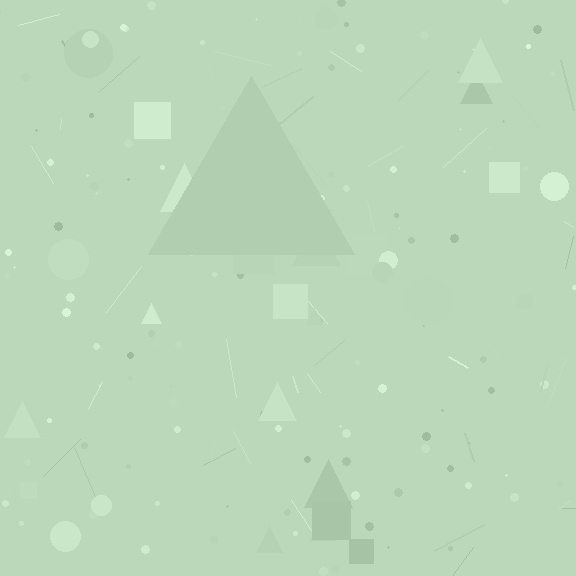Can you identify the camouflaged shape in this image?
The camouflaged shape is a triangle.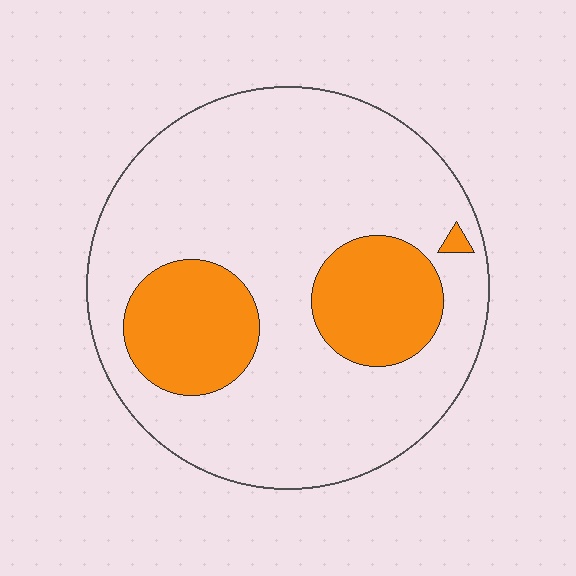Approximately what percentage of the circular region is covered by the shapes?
Approximately 25%.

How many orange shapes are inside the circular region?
3.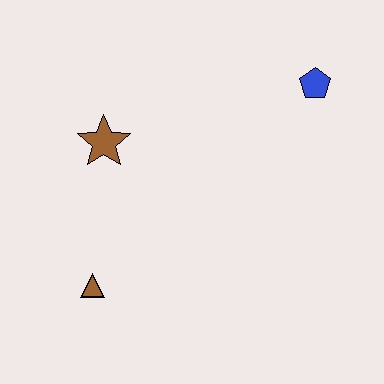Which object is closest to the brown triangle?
The brown star is closest to the brown triangle.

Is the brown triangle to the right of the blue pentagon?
No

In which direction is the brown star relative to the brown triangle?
The brown star is above the brown triangle.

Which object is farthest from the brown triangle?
The blue pentagon is farthest from the brown triangle.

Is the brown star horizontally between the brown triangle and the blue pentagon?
Yes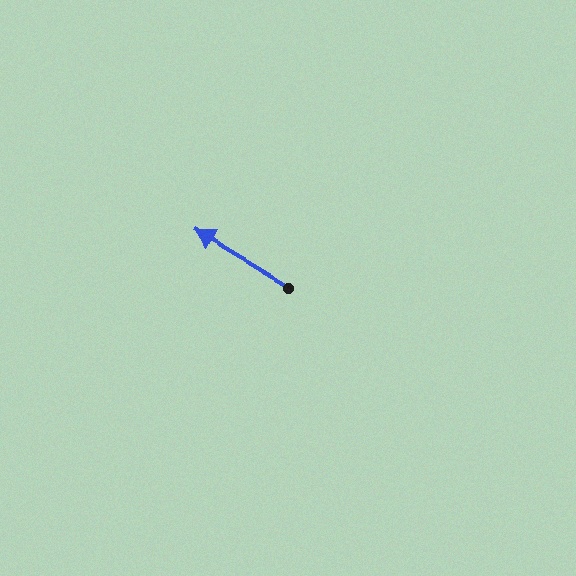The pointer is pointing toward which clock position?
Roughly 10 o'clock.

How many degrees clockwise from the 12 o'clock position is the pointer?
Approximately 301 degrees.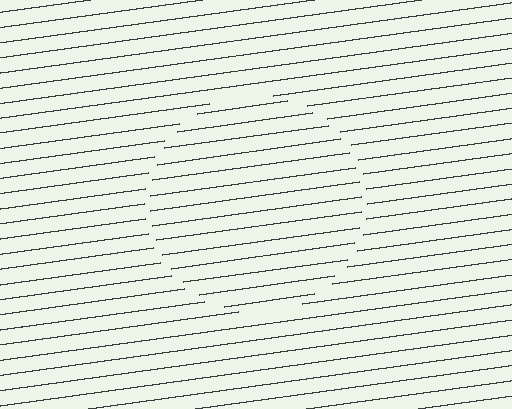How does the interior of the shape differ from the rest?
The interior of the shape contains the same grating, shifted by half a period — the contour is defined by the phase discontinuity where line-ends from the inner and outer gratings abut.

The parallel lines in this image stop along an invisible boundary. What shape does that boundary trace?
An illusory circle. The interior of the shape contains the same grating, shifted by half a period — the contour is defined by the phase discontinuity where line-ends from the inner and outer gratings abut.